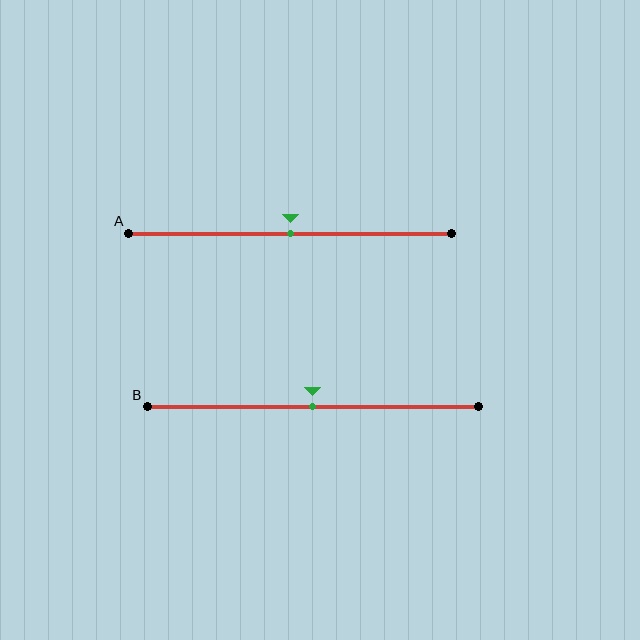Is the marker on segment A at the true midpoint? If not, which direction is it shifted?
Yes, the marker on segment A is at the true midpoint.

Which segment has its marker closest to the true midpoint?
Segment A has its marker closest to the true midpoint.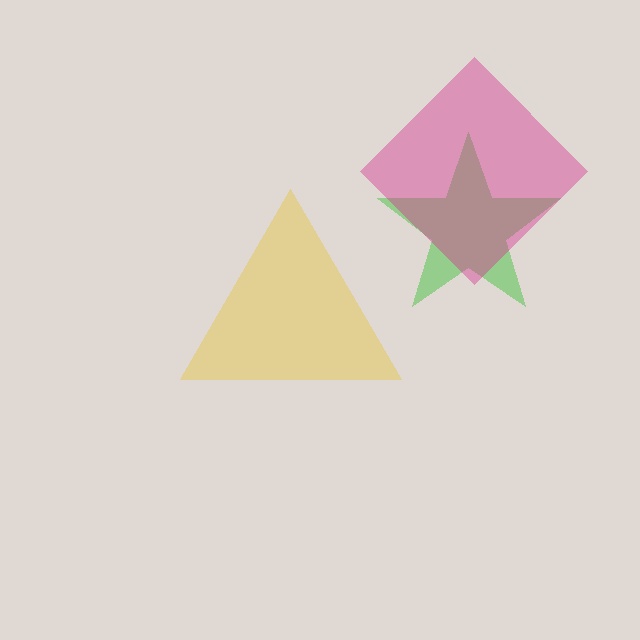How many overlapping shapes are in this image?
There are 3 overlapping shapes in the image.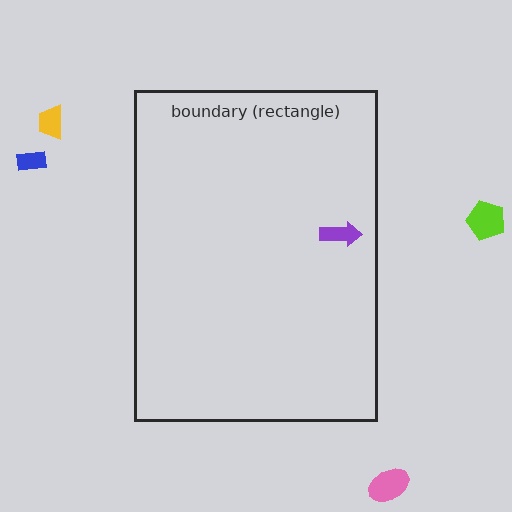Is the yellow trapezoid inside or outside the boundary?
Outside.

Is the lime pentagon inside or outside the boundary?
Outside.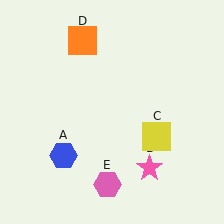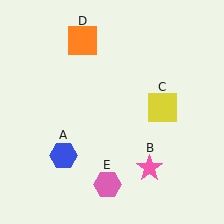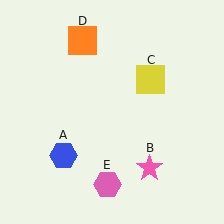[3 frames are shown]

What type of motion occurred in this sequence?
The yellow square (object C) rotated counterclockwise around the center of the scene.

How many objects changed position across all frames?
1 object changed position: yellow square (object C).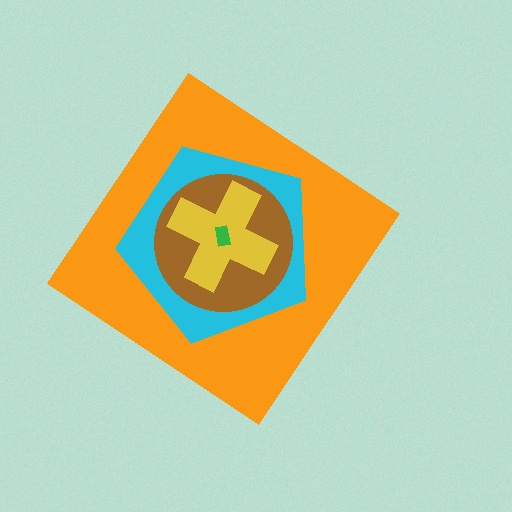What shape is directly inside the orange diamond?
The cyan pentagon.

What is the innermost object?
The green rectangle.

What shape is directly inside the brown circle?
The yellow cross.